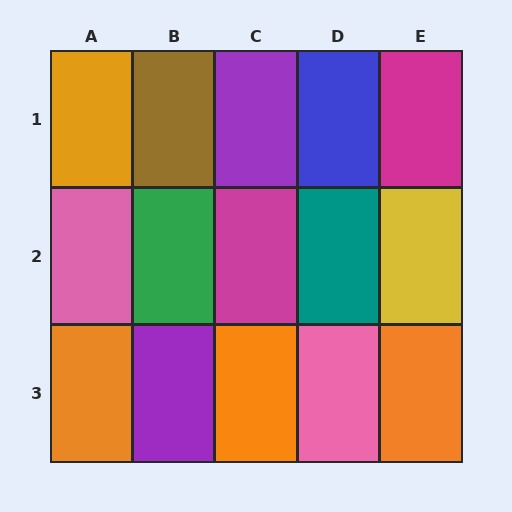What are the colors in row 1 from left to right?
Orange, brown, purple, blue, magenta.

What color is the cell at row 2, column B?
Green.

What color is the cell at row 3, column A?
Orange.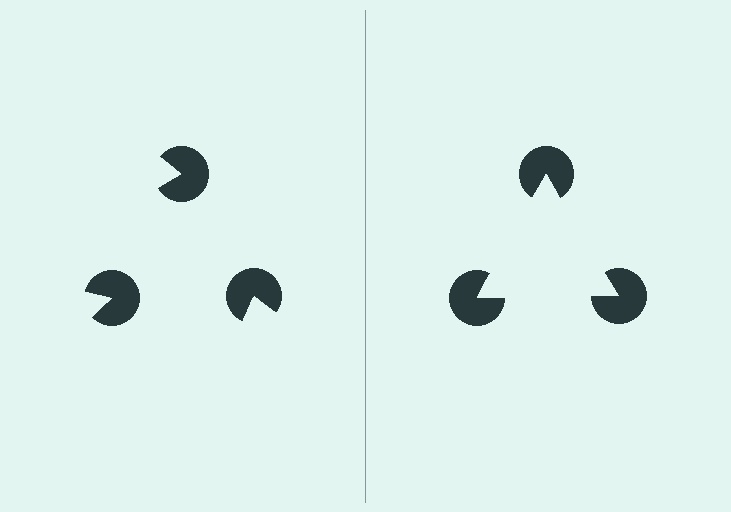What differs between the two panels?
The pac-man discs are positioned identically on both sides; only the wedge orientations differ. On the right they align to a triangle; on the left they are misaligned.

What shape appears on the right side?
An illusory triangle.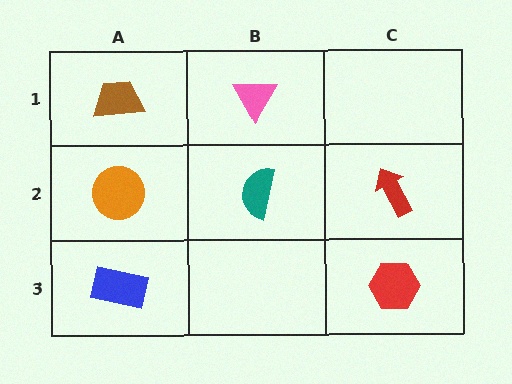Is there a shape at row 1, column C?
No, that cell is empty.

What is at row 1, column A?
A brown trapezoid.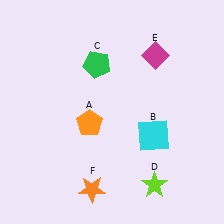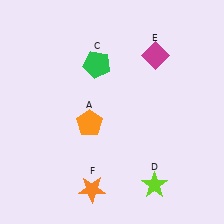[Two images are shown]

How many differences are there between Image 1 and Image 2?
There is 1 difference between the two images.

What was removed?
The cyan square (B) was removed in Image 2.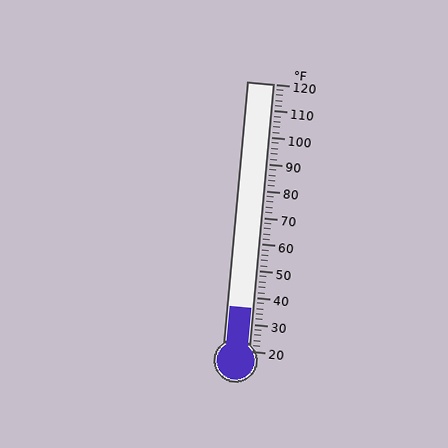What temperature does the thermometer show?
The thermometer shows approximately 36°F.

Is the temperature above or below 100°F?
The temperature is below 100°F.